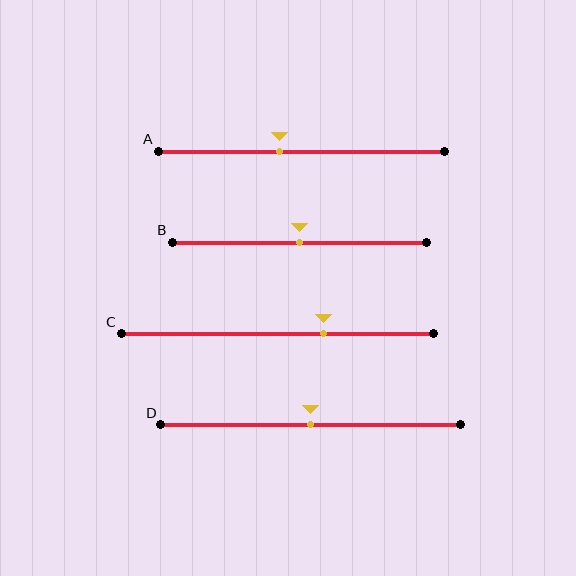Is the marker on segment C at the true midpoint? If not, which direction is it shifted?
No, the marker on segment C is shifted to the right by about 15% of the segment length.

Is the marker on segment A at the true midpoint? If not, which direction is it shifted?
No, the marker on segment A is shifted to the left by about 8% of the segment length.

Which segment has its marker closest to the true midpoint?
Segment B has its marker closest to the true midpoint.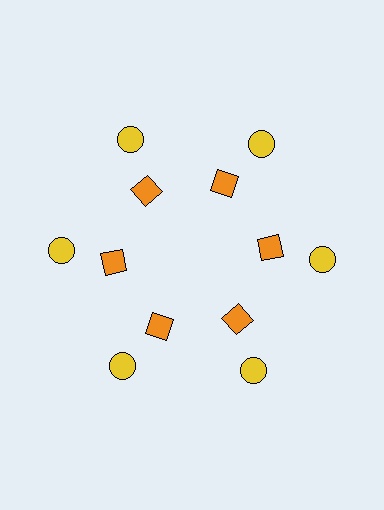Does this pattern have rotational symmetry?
Yes, this pattern has 6-fold rotational symmetry. It looks the same after rotating 60 degrees around the center.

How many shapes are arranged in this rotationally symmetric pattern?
There are 12 shapes, arranged in 6 groups of 2.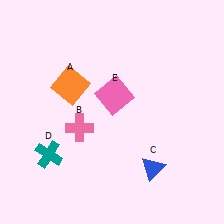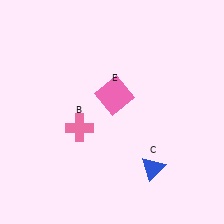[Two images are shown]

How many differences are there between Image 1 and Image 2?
There are 2 differences between the two images.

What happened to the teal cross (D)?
The teal cross (D) was removed in Image 2. It was in the bottom-left area of Image 1.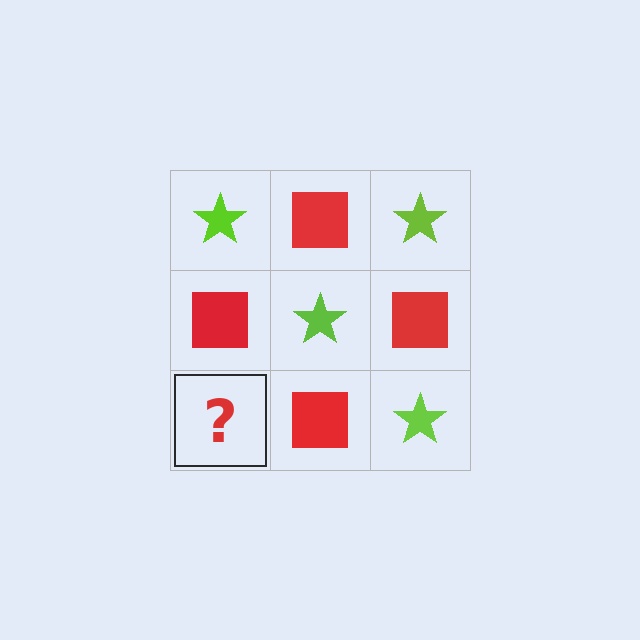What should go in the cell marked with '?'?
The missing cell should contain a lime star.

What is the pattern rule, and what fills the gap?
The rule is that it alternates lime star and red square in a checkerboard pattern. The gap should be filled with a lime star.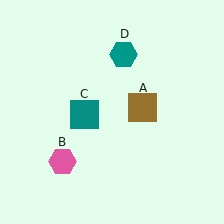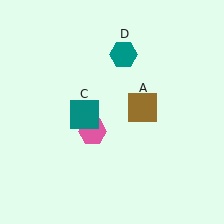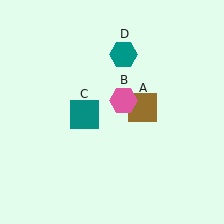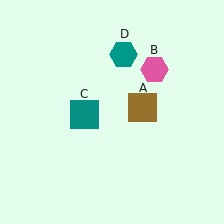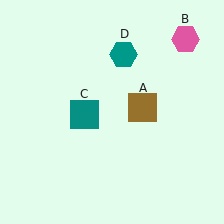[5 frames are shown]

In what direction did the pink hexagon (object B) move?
The pink hexagon (object B) moved up and to the right.